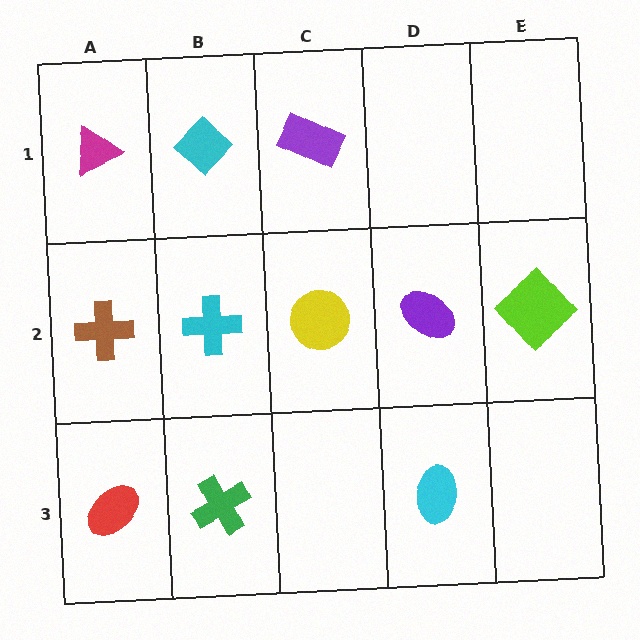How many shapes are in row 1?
3 shapes.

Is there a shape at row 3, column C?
No, that cell is empty.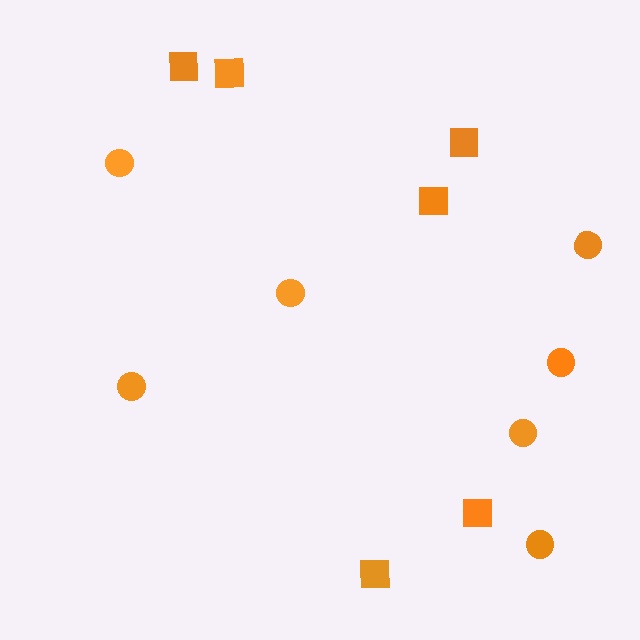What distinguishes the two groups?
There are 2 groups: one group of squares (6) and one group of circles (7).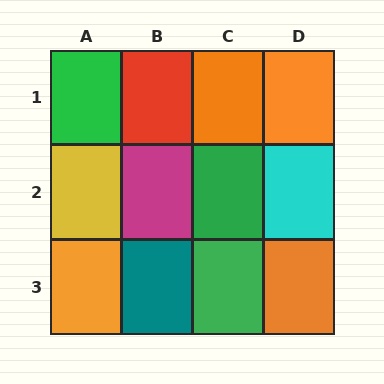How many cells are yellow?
1 cell is yellow.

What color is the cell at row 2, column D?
Cyan.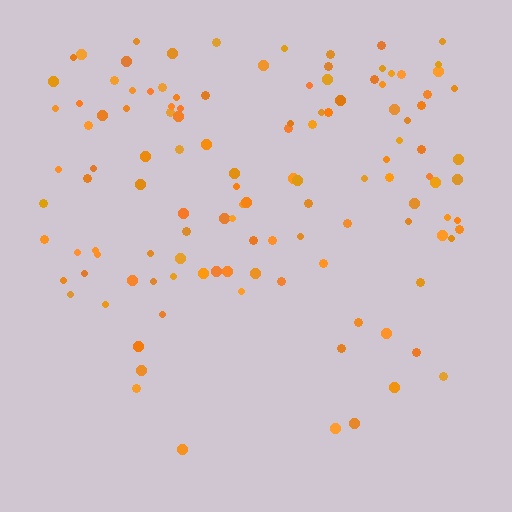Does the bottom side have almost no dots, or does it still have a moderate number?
Still a moderate number, just noticeably fewer than the top.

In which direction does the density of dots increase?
From bottom to top, with the top side densest.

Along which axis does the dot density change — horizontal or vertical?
Vertical.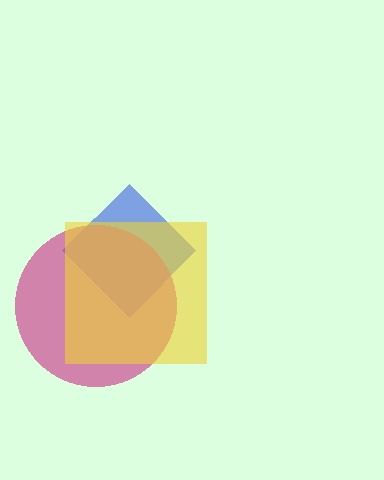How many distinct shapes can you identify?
There are 3 distinct shapes: a blue diamond, a magenta circle, a yellow square.